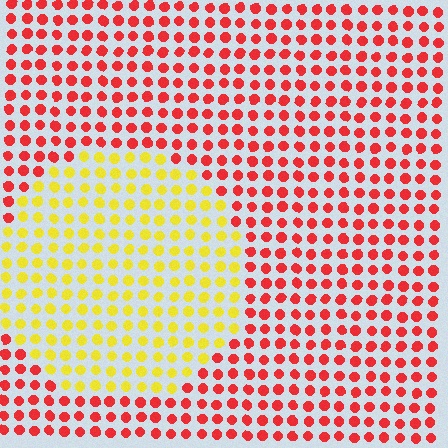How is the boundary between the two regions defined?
The boundary is defined purely by a slight shift in hue (about 60 degrees). Spacing, size, and orientation are identical on both sides.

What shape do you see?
I see a circle.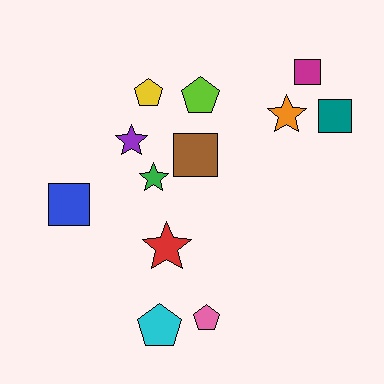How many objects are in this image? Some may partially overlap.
There are 12 objects.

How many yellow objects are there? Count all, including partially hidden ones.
There is 1 yellow object.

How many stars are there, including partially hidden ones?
There are 4 stars.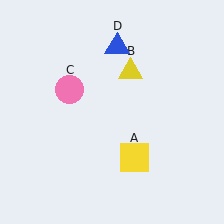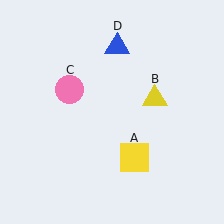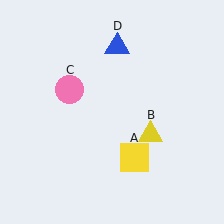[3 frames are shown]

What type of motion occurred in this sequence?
The yellow triangle (object B) rotated clockwise around the center of the scene.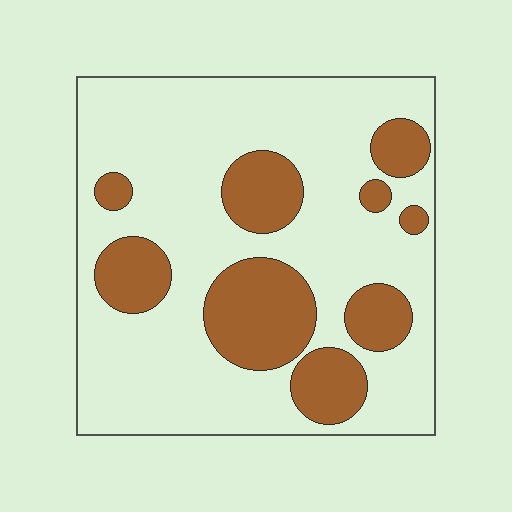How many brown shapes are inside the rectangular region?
9.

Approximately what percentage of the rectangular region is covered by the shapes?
Approximately 25%.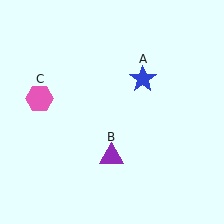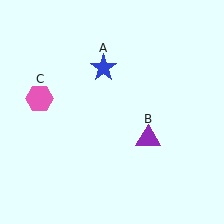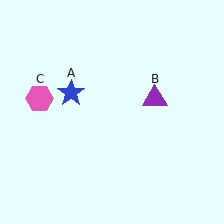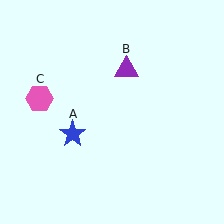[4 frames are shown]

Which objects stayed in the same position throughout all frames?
Pink hexagon (object C) remained stationary.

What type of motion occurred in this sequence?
The blue star (object A), purple triangle (object B) rotated counterclockwise around the center of the scene.